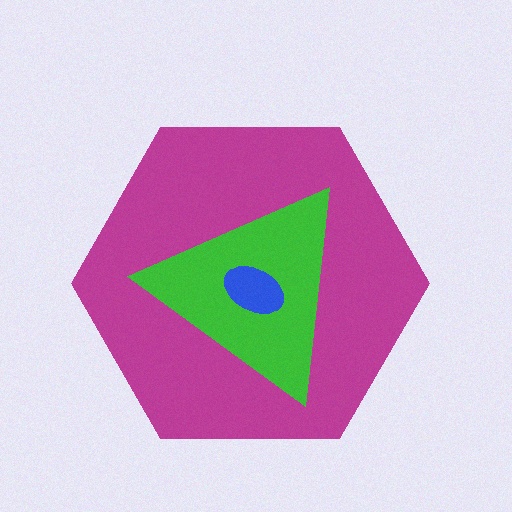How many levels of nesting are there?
3.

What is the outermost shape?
The magenta hexagon.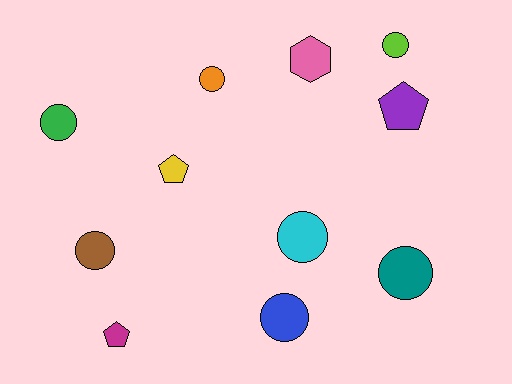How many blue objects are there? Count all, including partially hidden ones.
There is 1 blue object.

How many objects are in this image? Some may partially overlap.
There are 11 objects.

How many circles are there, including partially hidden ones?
There are 7 circles.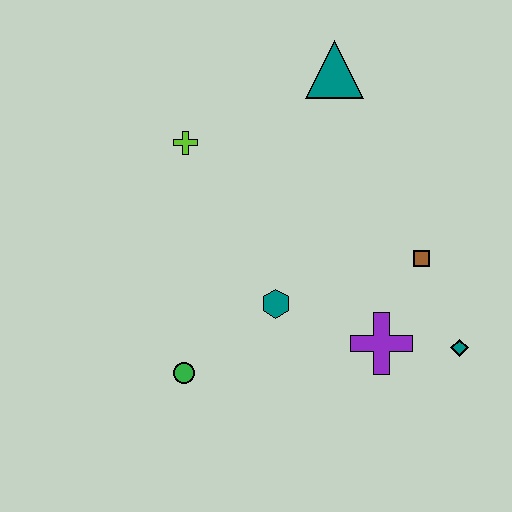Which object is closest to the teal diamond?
The purple cross is closest to the teal diamond.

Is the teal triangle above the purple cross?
Yes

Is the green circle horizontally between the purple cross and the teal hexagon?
No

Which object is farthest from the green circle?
The teal triangle is farthest from the green circle.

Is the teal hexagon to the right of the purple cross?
No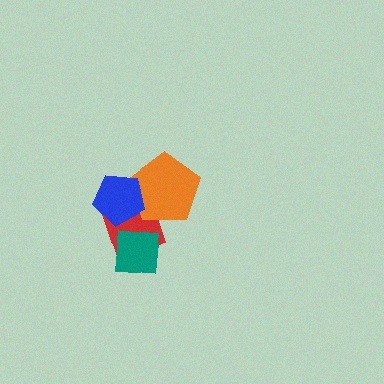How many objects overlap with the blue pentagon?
2 objects overlap with the blue pentagon.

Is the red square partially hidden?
Yes, it is partially covered by another shape.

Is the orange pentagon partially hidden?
Yes, it is partially covered by another shape.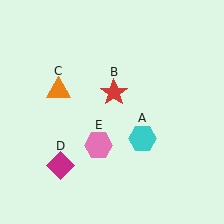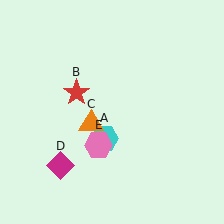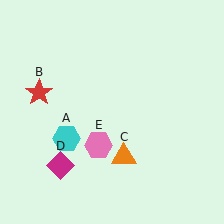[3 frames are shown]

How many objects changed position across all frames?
3 objects changed position: cyan hexagon (object A), red star (object B), orange triangle (object C).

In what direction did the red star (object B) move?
The red star (object B) moved left.